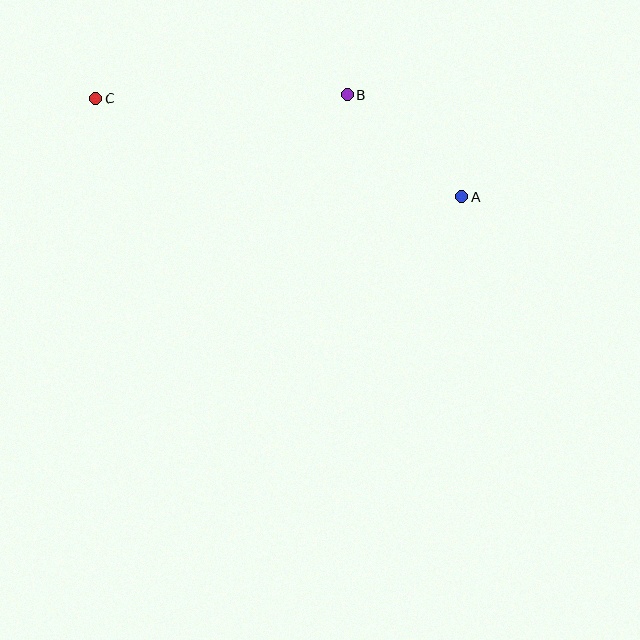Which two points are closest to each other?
Points A and B are closest to each other.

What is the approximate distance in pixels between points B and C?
The distance between B and C is approximately 252 pixels.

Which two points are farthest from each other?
Points A and C are farthest from each other.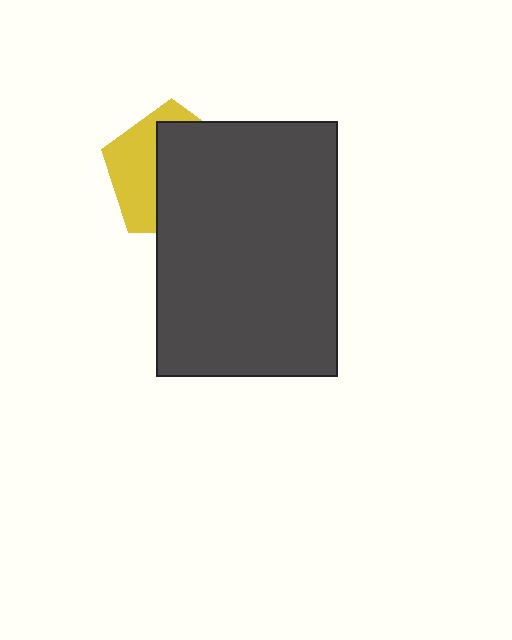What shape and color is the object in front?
The object in front is a dark gray rectangle.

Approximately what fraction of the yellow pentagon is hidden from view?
Roughly 61% of the yellow pentagon is hidden behind the dark gray rectangle.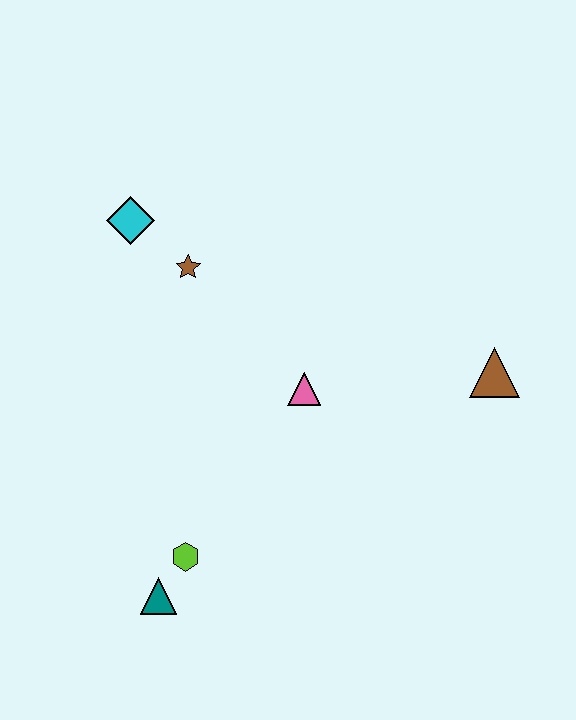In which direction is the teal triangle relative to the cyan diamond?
The teal triangle is below the cyan diamond.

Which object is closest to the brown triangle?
The pink triangle is closest to the brown triangle.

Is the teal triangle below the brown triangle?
Yes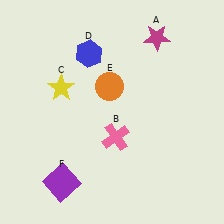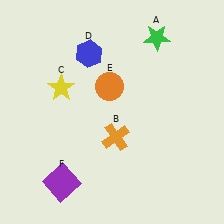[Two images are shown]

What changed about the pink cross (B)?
In Image 1, B is pink. In Image 2, it changed to orange.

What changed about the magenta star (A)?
In Image 1, A is magenta. In Image 2, it changed to green.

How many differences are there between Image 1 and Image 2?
There are 2 differences between the two images.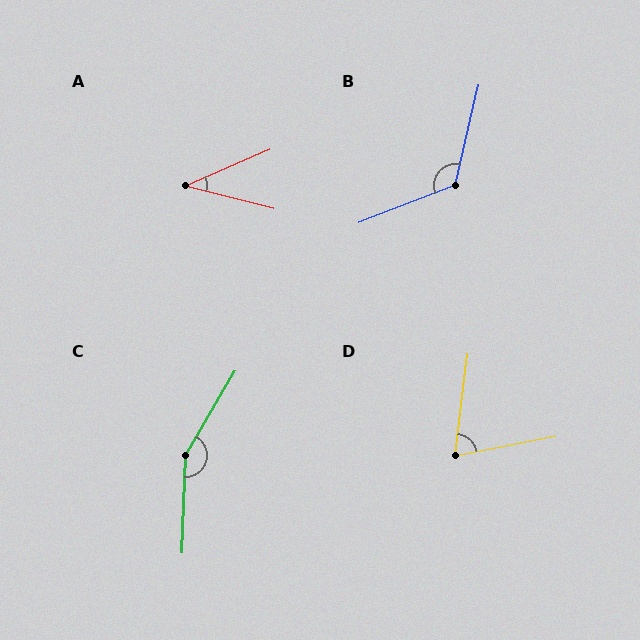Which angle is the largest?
C, at approximately 151 degrees.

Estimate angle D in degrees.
Approximately 72 degrees.